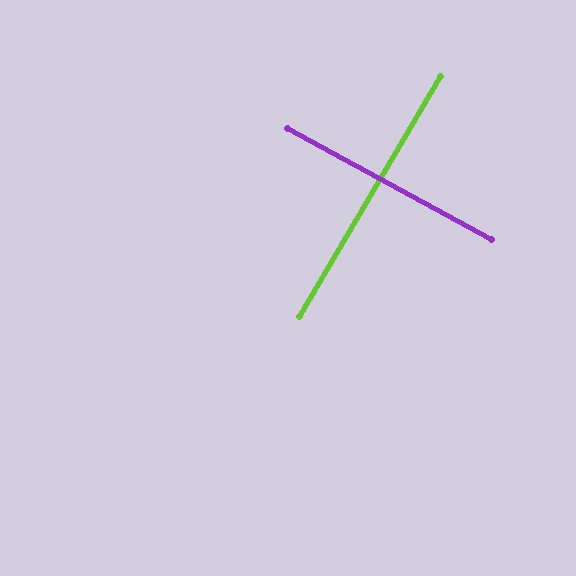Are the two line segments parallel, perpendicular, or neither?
Perpendicular — they meet at approximately 88°.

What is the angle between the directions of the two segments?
Approximately 88 degrees.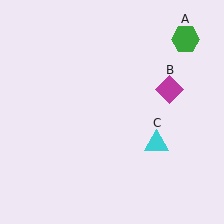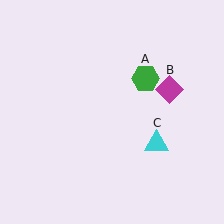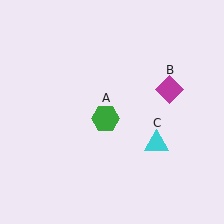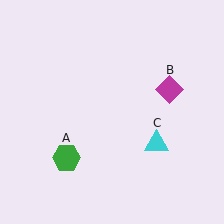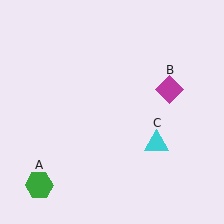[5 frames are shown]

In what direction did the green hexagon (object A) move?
The green hexagon (object A) moved down and to the left.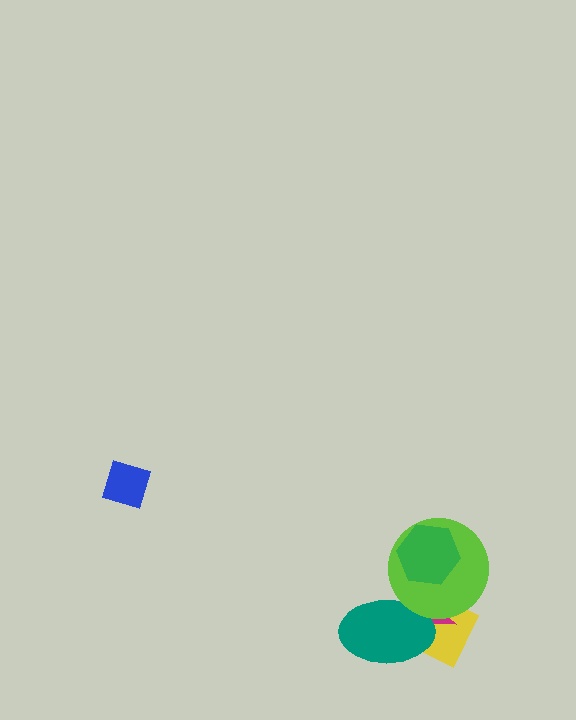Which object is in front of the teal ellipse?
The lime circle is in front of the teal ellipse.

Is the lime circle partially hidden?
Yes, it is partially covered by another shape.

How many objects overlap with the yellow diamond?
3 objects overlap with the yellow diamond.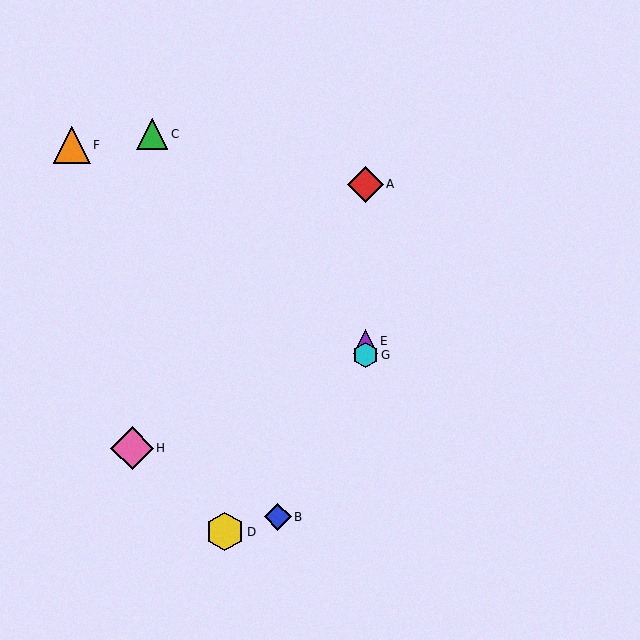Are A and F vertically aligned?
No, A is at x≈365 and F is at x≈72.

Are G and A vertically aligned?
Yes, both are at x≈365.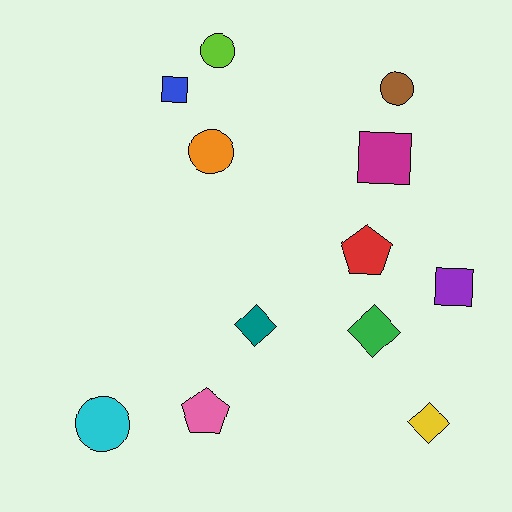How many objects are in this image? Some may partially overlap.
There are 12 objects.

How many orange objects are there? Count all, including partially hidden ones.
There is 1 orange object.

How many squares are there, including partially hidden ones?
There are 3 squares.